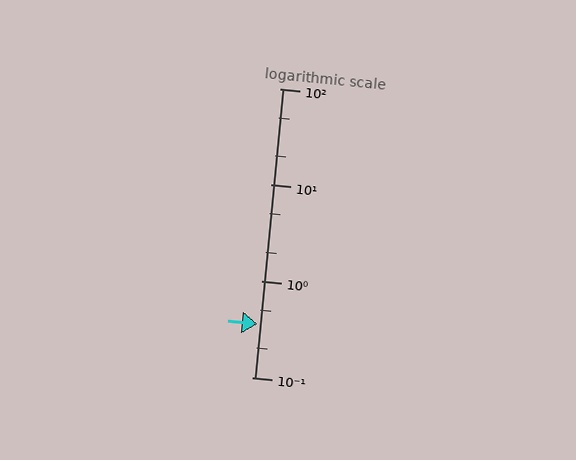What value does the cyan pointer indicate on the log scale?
The pointer indicates approximately 0.36.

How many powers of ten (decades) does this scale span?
The scale spans 3 decades, from 0.1 to 100.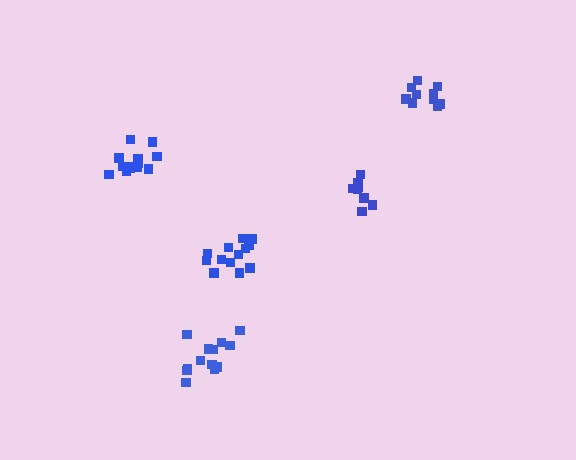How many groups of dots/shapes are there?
There are 5 groups.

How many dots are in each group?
Group 1: 14 dots, Group 2: 13 dots, Group 3: 10 dots, Group 4: 13 dots, Group 5: 9 dots (59 total).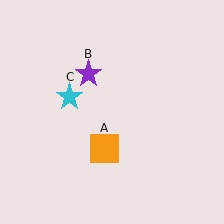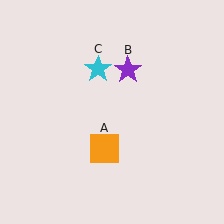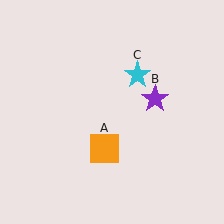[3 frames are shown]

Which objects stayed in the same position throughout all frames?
Orange square (object A) remained stationary.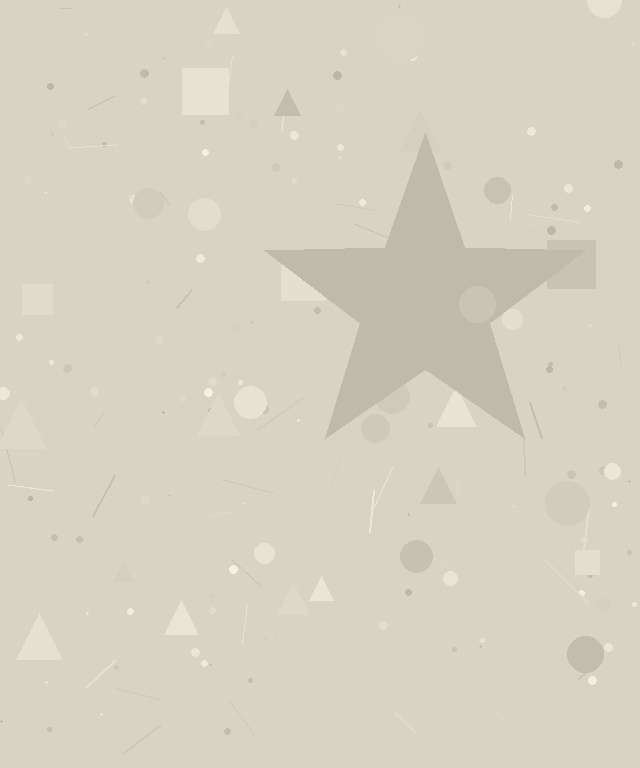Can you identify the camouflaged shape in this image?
The camouflaged shape is a star.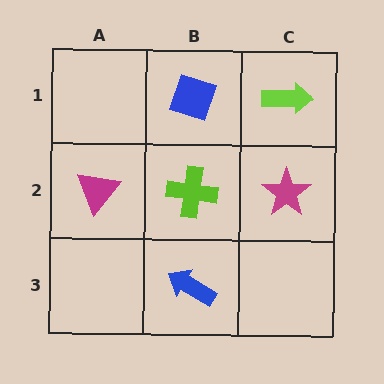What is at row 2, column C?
A magenta star.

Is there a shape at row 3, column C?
No, that cell is empty.